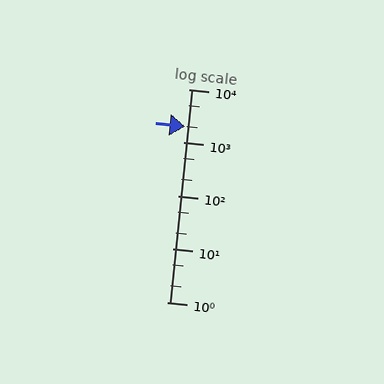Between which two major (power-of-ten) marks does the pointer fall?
The pointer is between 1000 and 10000.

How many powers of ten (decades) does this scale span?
The scale spans 4 decades, from 1 to 10000.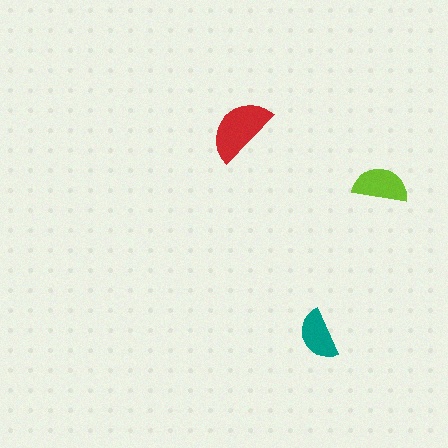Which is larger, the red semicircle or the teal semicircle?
The red one.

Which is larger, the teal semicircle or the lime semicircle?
The lime one.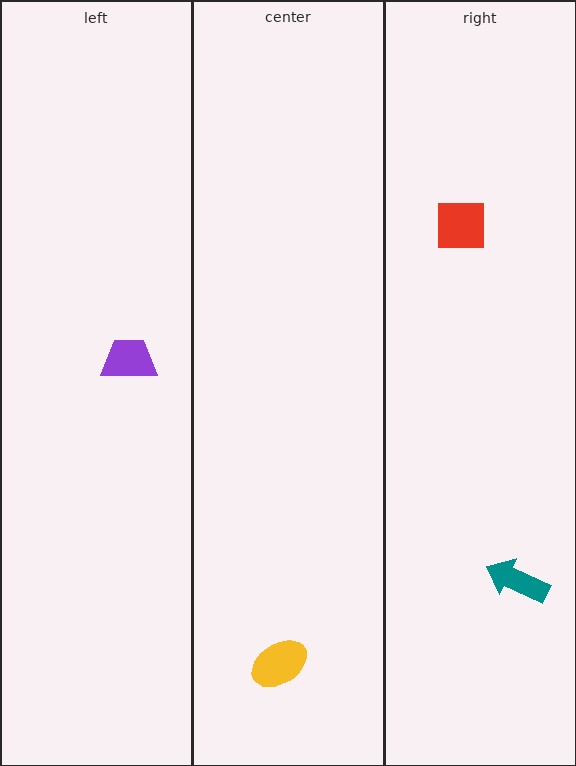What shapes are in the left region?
The purple trapezoid.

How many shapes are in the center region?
1.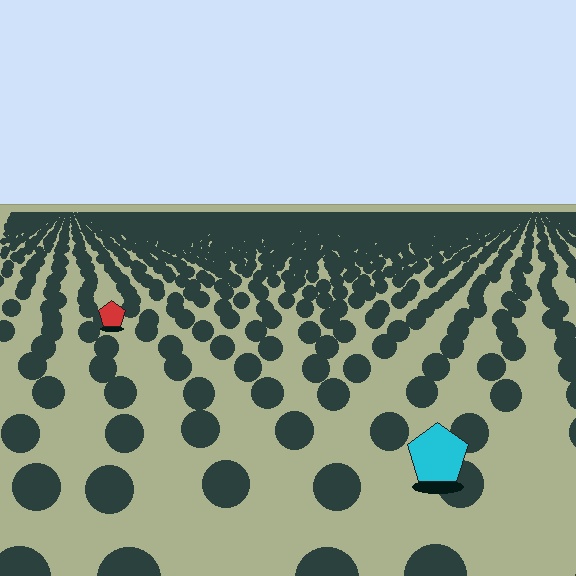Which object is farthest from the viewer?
The red pentagon is farthest from the viewer. It appears smaller and the ground texture around it is denser.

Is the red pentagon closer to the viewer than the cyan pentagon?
No. The cyan pentagon is closer — you can tell from the texture gradient: the ground texture is coarser near it.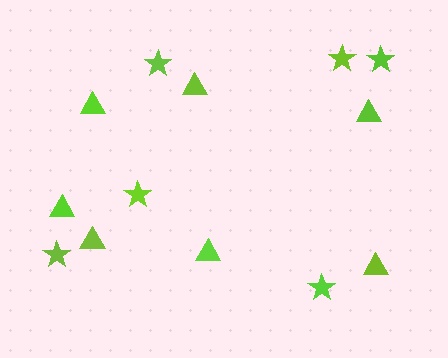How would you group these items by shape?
There are 2 groups: one group of triangles (7) and one group of stars (6).